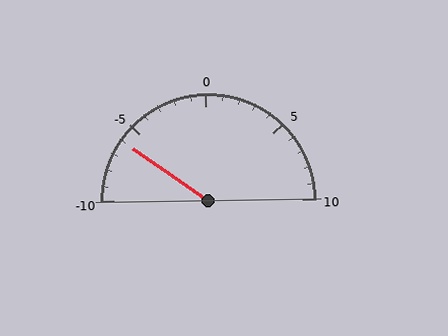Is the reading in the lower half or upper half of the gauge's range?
The reading is in the lower half of the range (-10 to 10).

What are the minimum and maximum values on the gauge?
The gauge ranges from -10 to 10.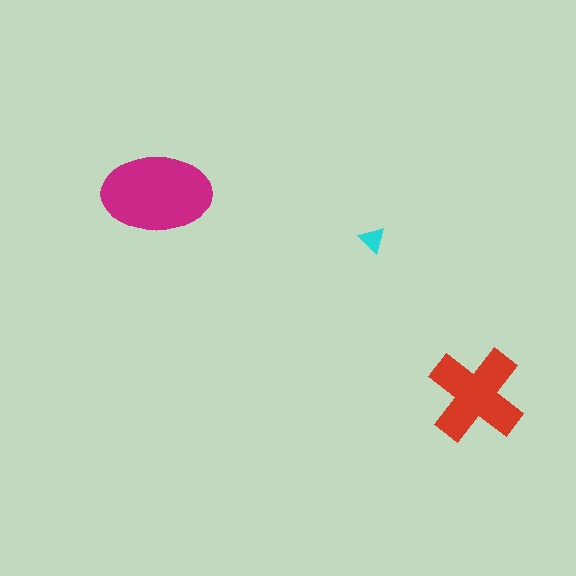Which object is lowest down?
The red cross is bottommost.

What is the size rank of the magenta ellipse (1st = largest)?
1st.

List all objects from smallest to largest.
The cyan triangle, the red cross, the magenta ellipse.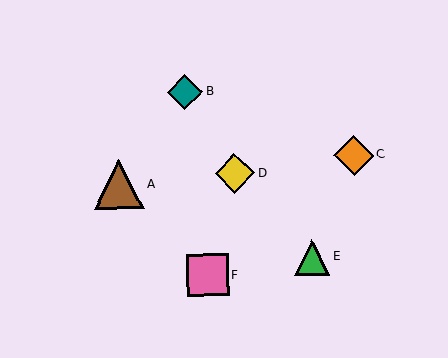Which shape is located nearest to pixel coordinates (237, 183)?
The yellow diamond (labeled D) at (235, 174) is nearest to that location.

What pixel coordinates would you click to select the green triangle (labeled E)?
Click at (312, 257) to select the green triangle E.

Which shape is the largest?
The brown triangle (labeled A) is the largest.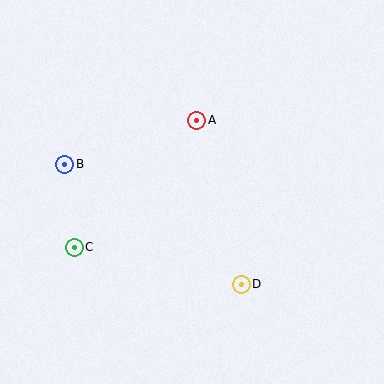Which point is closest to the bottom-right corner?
Point D is closest to the bottom-right corner.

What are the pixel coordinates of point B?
Point B is at (65, 164).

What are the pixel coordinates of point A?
Point A is at (197, 120).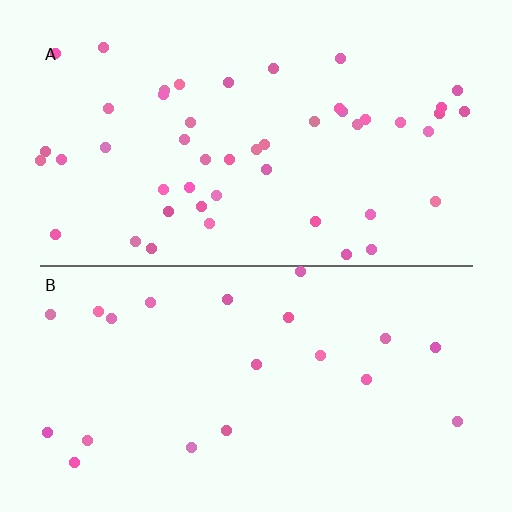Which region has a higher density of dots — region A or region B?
A (the top).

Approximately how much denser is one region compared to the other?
Approximately 2.3× — region A over region B.